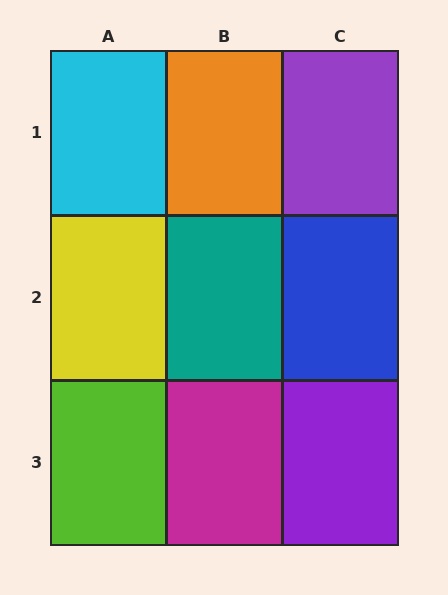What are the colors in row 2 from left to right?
Yellow, teal, blue.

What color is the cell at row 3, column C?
Purple.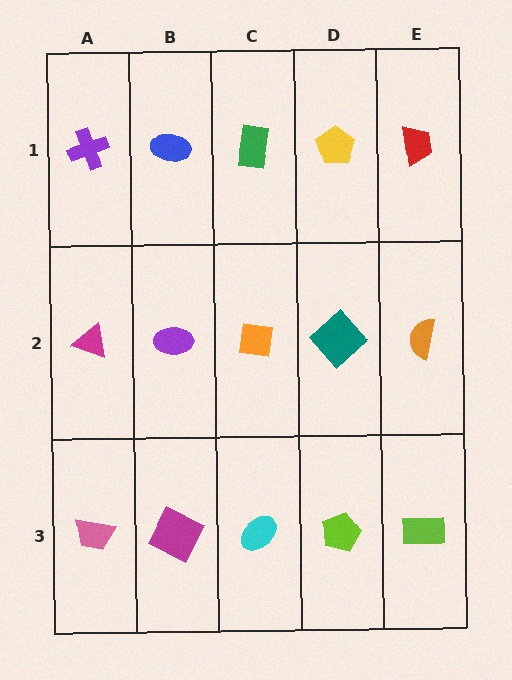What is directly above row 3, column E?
An orange semicircle.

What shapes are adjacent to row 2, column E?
A red trapezoid (row 1, column E), a lime rectangle (row 3, column E), a teal diamond (row 2, column D).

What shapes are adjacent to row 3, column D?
A teal diamond (row 2, column D), a cyan ellipse (row 3, column C), a lime rectangle (row 3, column E).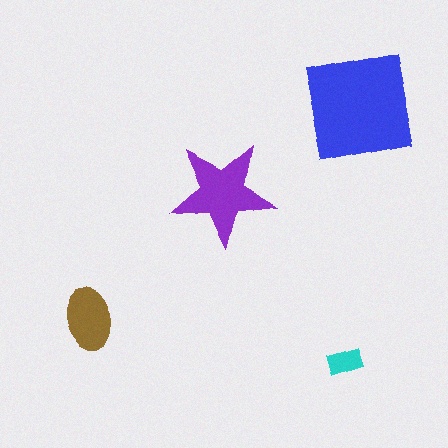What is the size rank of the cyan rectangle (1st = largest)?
4th.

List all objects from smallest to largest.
The cyan rectangle, the brown ellipse, the purple star, the blue square.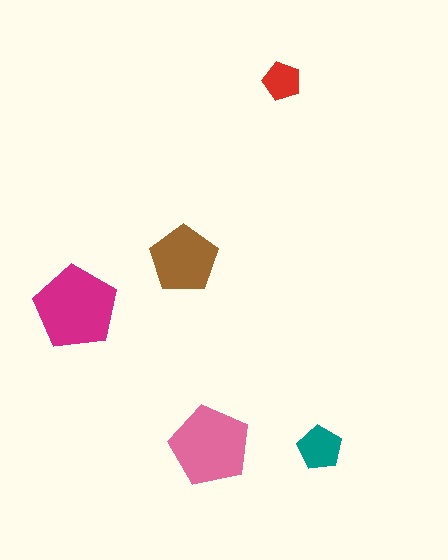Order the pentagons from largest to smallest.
the magenta one, the pink one, the brown one, the teal one, the red one.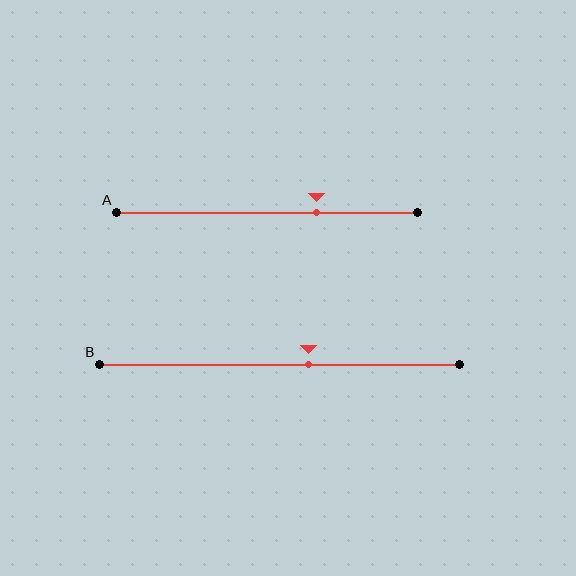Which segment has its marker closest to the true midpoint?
Segment B has its marker closest to the true midpoint.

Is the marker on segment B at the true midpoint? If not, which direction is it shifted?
No, the marker on segment B is shifted to the right by about 8% of the segment length.